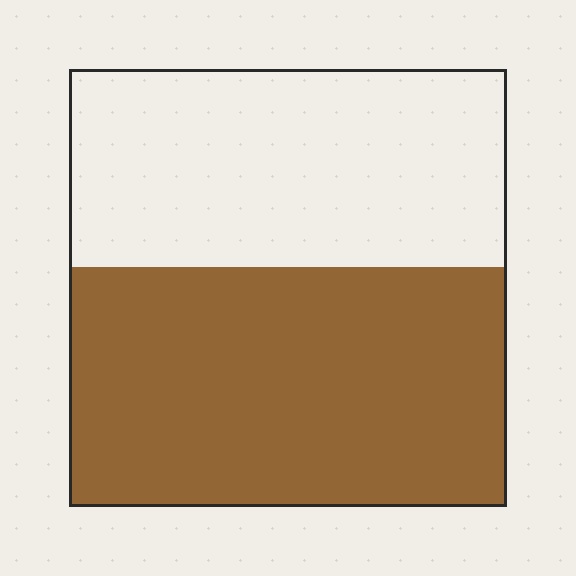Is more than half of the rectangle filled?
Yes.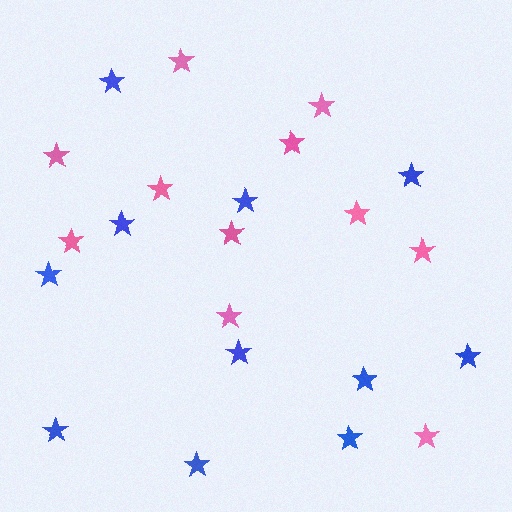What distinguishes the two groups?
There are 2 groups: one group of blue stars (11) and one group of pink stars (11).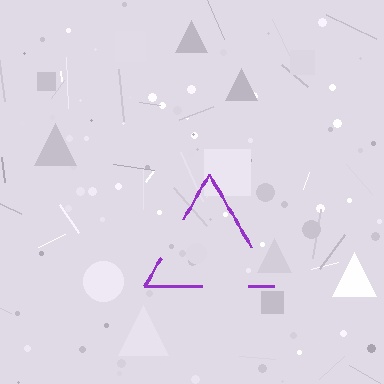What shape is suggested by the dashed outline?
The dashed outline suggests a triangle.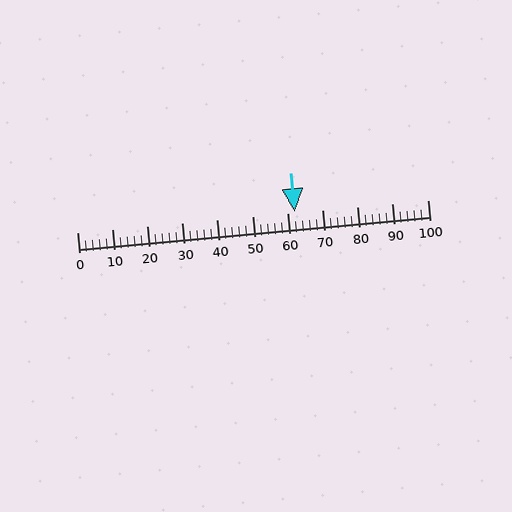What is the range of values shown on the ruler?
The ruler shows values from 0 to 100.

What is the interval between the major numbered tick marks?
The major tick marks are spaced 10 units apart.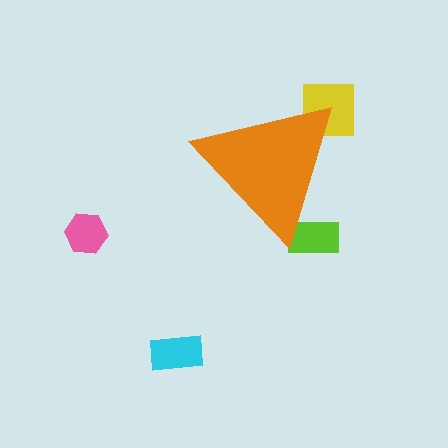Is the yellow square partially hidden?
Yes, the yellow square is partially hidden behind the orange triangle.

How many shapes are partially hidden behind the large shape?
2 shapes are partially hidden.